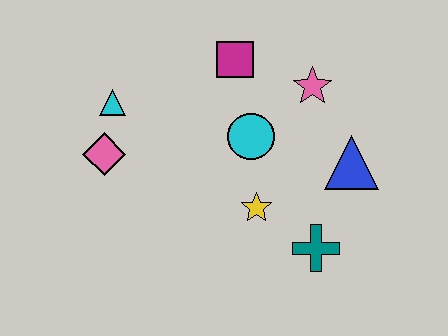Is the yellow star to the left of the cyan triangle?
No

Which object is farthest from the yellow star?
The cyan triangle is farthest from the yellow star.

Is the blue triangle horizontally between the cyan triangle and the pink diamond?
No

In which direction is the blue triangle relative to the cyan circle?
The blue triangle is to the right of the cyan circle.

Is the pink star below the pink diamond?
No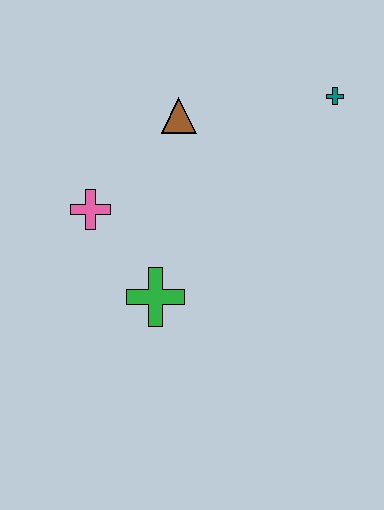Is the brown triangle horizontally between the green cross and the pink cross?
No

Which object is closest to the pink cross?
The green cross is closest to the pink cross.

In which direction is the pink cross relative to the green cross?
The pink cross is above the green cross.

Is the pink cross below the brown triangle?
Yes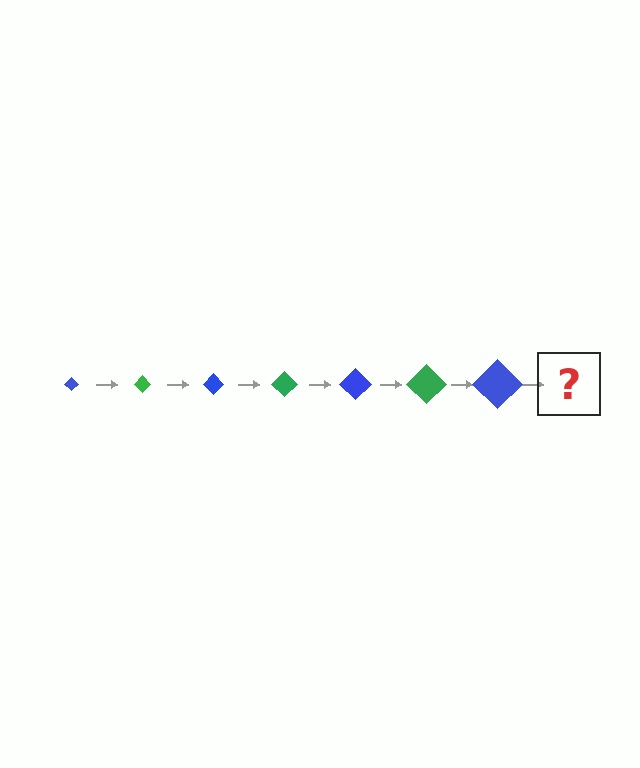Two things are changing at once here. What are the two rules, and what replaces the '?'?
The two rules are that the diamond grows larger each step and the color cycles through blue and green. The '?' should be a green diamond, larger than the previous one.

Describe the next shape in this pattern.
It should be a green diamond, larger than the previous one.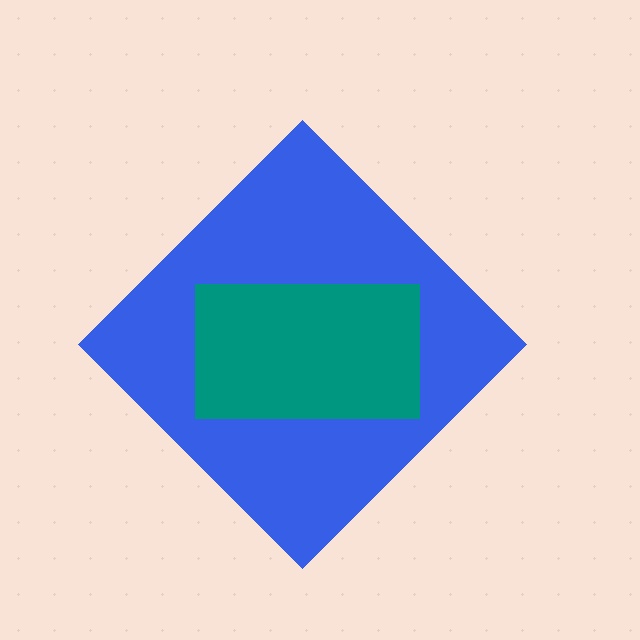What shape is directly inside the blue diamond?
The teal rectangle.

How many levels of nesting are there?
2.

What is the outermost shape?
The blue diamond.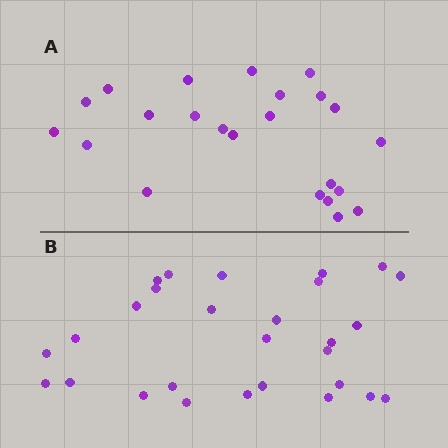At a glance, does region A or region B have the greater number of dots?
Region B (the bottom region) has more dots.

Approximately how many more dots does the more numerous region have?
Region B has about 5 more dots than region A.